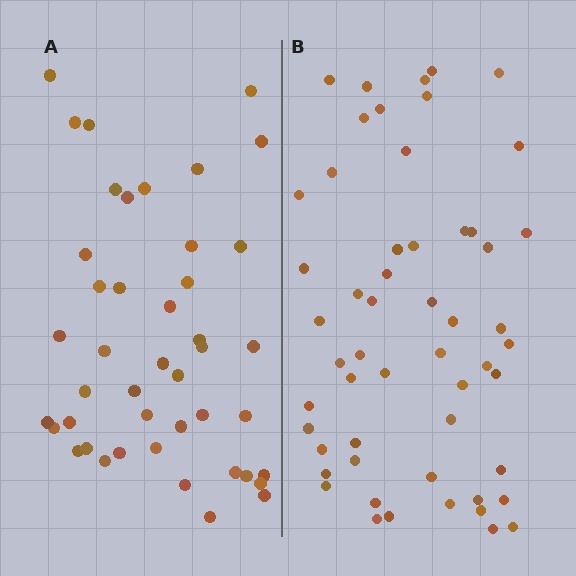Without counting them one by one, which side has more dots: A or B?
Region B (the right region) has more dots.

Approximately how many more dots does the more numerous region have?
Region B has roughly 10 or so more dots than region A.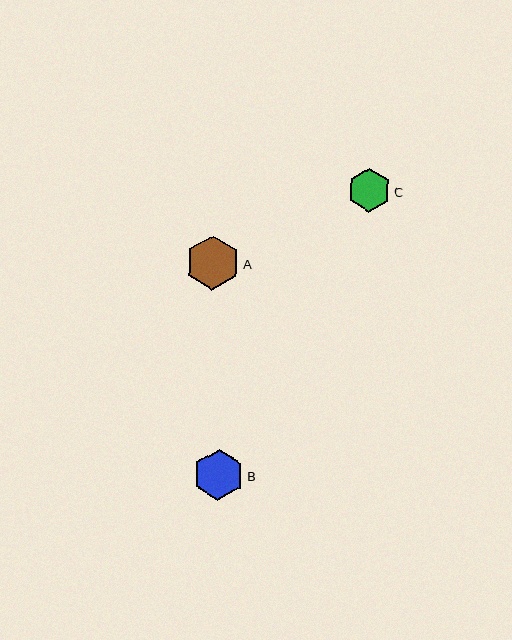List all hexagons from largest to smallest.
From largest to smallest: A, B, C.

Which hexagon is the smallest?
Hexagon C is the smallest with a size of approximately 44 pixels.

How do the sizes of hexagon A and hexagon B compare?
Hexagon A and hexagon B are approximately the same size.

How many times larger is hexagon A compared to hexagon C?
Hexagon A is approximately 1.2 times the size of hexagon C.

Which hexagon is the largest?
Hexagon A is the largest with a size of approximately 54 pixels.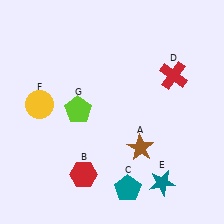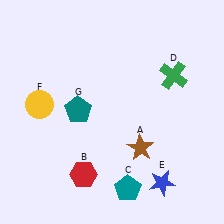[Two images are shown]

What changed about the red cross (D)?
In Image 1, D is red. In Image 2, it changed to green.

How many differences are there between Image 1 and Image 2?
There are 3 differences between the two images.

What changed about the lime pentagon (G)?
In Image 1, G is lime. In Image 2, it changed to teal.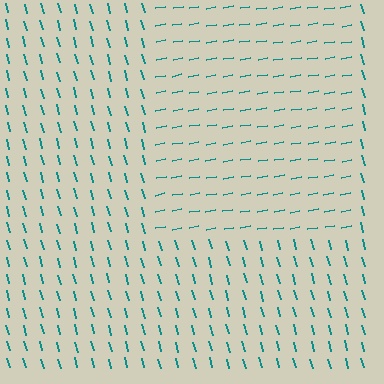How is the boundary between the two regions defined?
The boundary is defined purely by a change in line orientation (approximately 85 degrees difference). All lines are the same color and thickness.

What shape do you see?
I see a rectangle.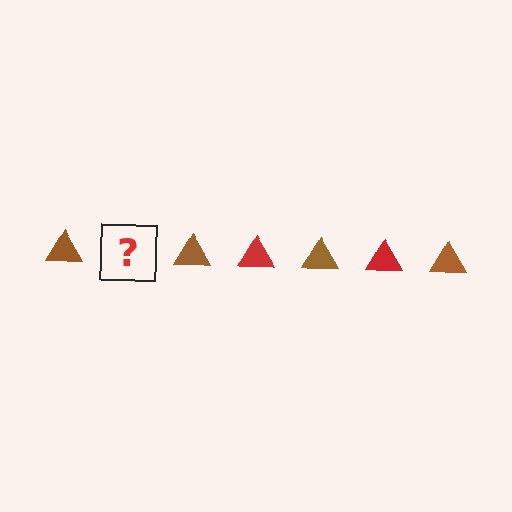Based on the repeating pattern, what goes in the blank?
The blank should be a red triangle.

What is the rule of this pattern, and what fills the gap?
The rule is that the pattern cycles through brown, red triangles. The gap should be filled with a red triangle.